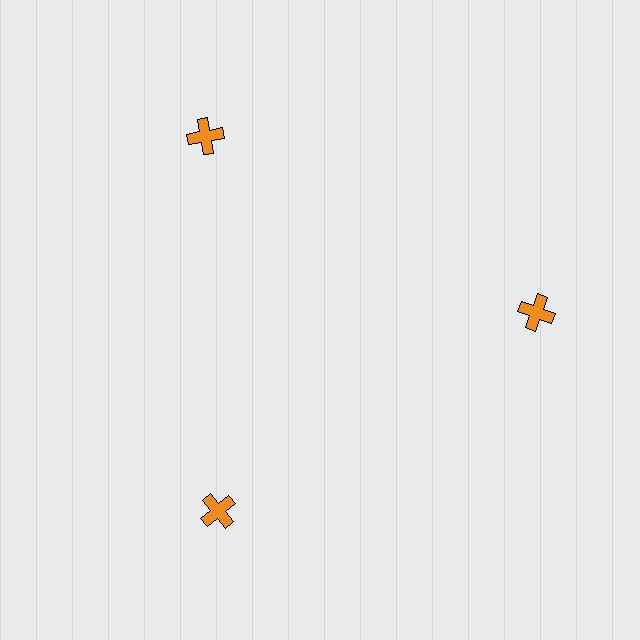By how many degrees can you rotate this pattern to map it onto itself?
The pattern maps onto itself every 120 degrees of rotation.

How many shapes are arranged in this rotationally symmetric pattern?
There are 3 shapes, arranged in 3 groups of 1.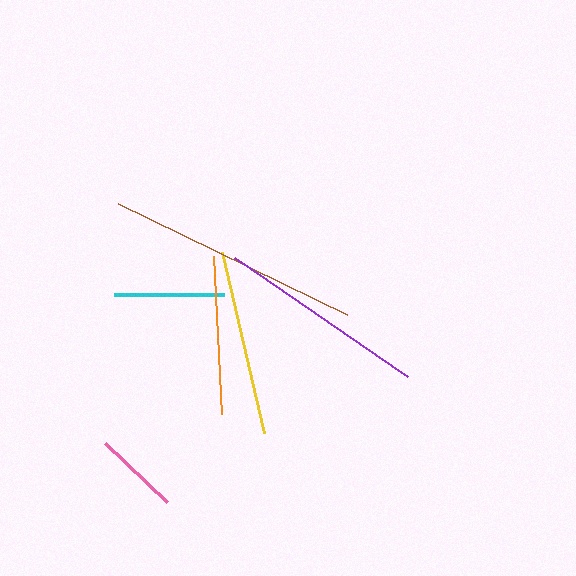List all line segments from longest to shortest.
From longest to shortest: brown, purple, yellow, orange, cyan, pink.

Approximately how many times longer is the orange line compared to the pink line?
The orange line is approximately 1.9 times the length of the pink line.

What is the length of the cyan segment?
The cyan segment is approximately 110 pixels long.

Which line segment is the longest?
The brown line is the longest at approximately 255 pixels.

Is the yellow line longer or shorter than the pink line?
The yellow line is longer than the pink line.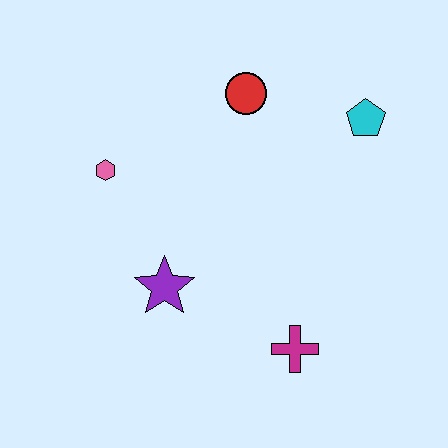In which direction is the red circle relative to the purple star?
The red circle is above the purple star.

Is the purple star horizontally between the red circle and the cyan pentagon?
No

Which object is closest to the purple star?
The pink hexagon is closest to the purple star.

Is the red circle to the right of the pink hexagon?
Yes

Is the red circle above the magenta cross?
Yes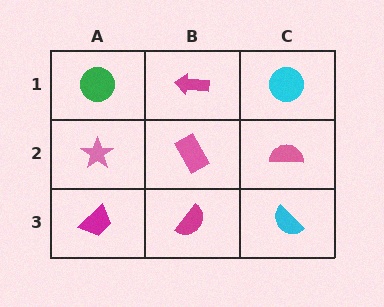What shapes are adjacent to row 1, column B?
A pink rectangle (row 2, column B), a green circle (row 1, column A), a cyan circle (row 1, column C).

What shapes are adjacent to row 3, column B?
A pink rectangle (row 2, column B), a magenta trapezoid (row 3, column A), a cyan semicircle (row 3, column C).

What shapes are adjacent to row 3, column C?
A pink semicircle (row 2, column C), a magenta semicircle (row 3, column B).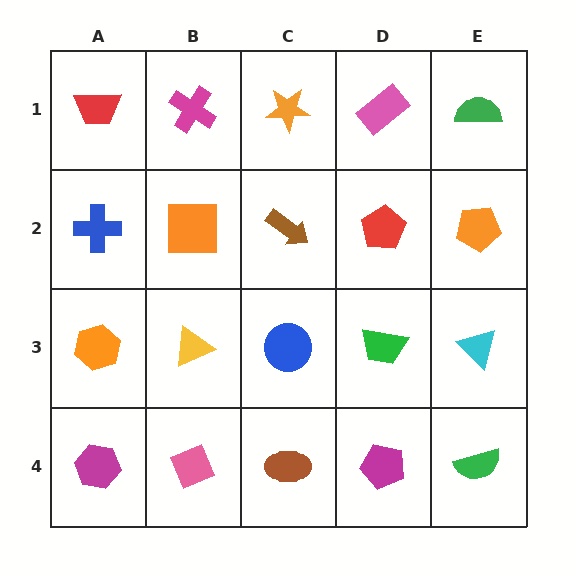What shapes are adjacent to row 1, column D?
A red pentagon (row 2, column D), an orange star (row 1, column C), a green semicircle (row 1, column E).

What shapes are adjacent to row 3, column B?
An orange square (row 2, column B), a pink diamond (row 4, column B), an orange hexagon (row 3, column A), a blue circle (row 3, column C).